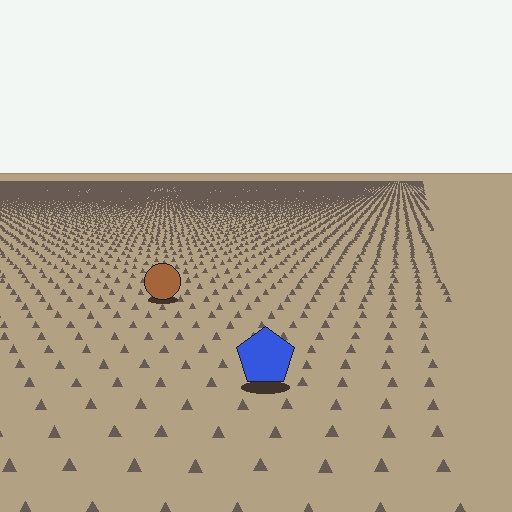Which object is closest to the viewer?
The blue pentagon is closest. The texture marks near it are larger and more spread out.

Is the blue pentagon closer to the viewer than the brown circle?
Yes. The blue pentagon is closer — you can tell from the texture gradient: the ground texture is coarser near it.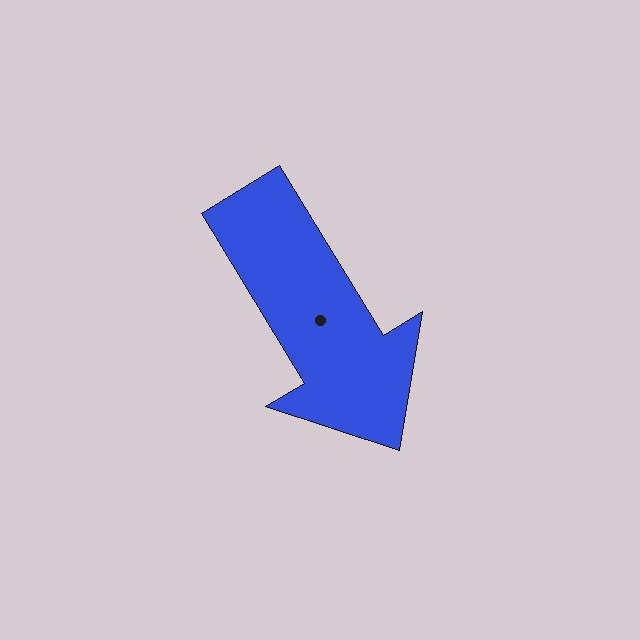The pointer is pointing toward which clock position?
Roughly 5 o'clock.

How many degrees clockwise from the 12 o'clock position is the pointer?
Approximately 149 degrees.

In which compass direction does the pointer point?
Southeast.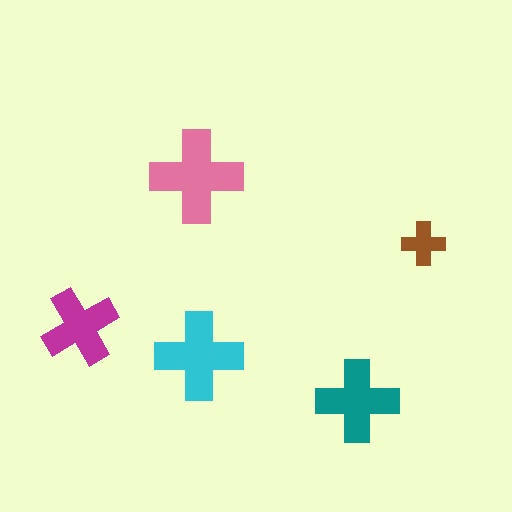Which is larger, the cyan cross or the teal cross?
The cyan one.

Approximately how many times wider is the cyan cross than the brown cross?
About 2 times wider.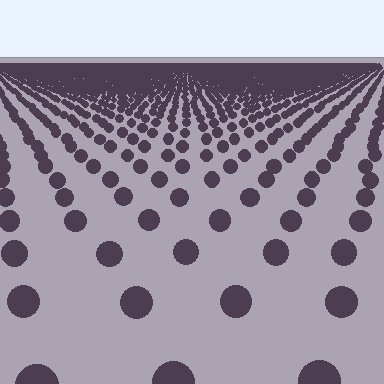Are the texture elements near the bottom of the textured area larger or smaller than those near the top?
Larger. Near the bottom, elements are closer to the viewer and appear at a bigger on-screen size.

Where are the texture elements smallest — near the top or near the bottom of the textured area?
Near the top.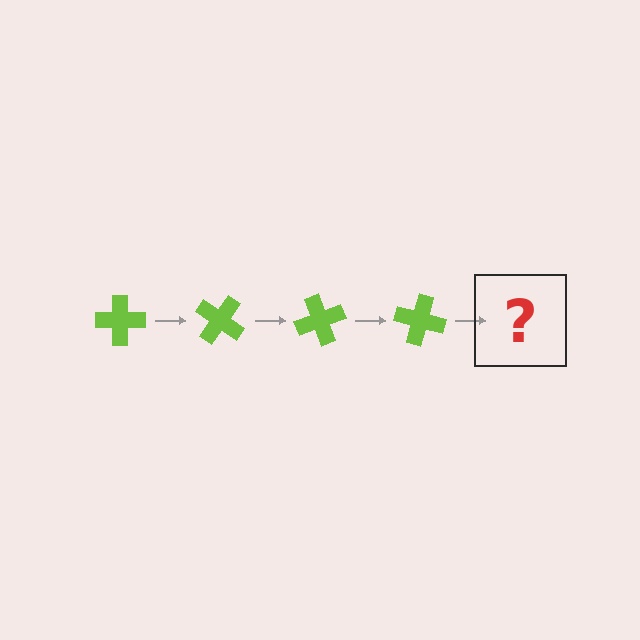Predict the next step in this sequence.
The next step is a lime cross rotated 140 degrees.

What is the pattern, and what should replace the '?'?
The pattern is that the cross rotates 35 degrees each step. The '?' should be a lime cross rotated 140 degrees.